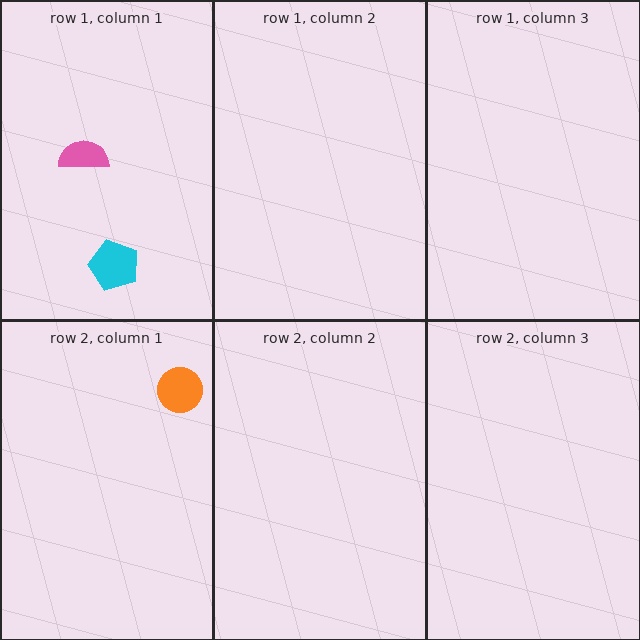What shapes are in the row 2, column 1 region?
The orange circle.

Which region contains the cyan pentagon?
The row 1, column 1 region.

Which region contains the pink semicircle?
The row 1, column 1 region.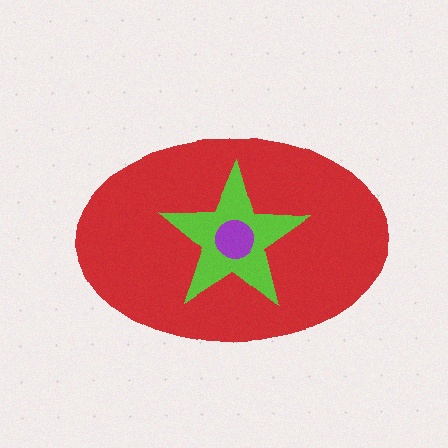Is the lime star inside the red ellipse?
Yes.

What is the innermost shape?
The purple circle.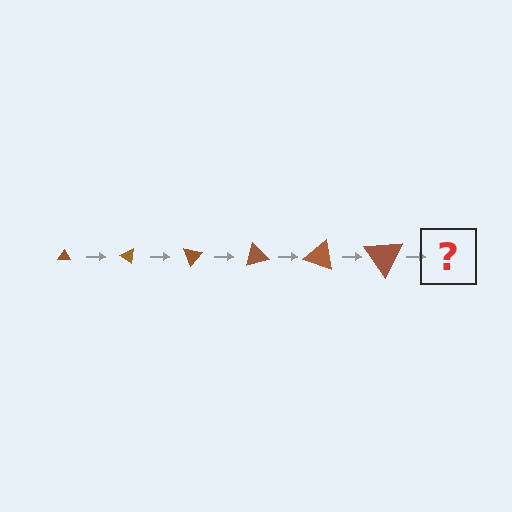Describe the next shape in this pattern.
It should be a triangle, larger than the previous one and rotated 210 degrees from the start.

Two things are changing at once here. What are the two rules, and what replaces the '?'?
The two rules are that the triangle grows larger each step and it rotates 35 degrees each step. The '?' should be a triangle, larger than the previous one and rotated 210 degrees from the start.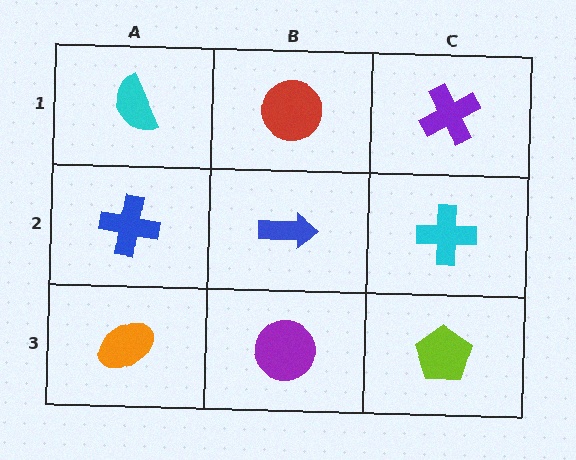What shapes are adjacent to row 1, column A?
A blue cross (row 2, column A), a red circle (row 1, column B).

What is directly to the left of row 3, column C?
A purple circle.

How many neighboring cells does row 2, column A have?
3.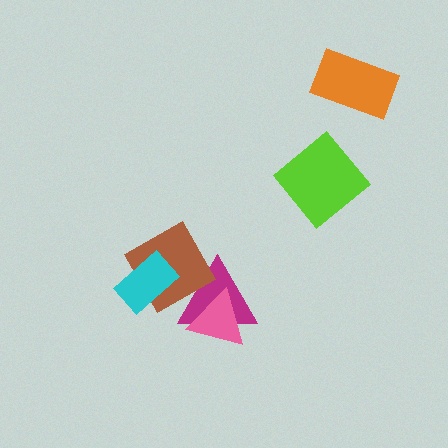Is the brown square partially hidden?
Yes, it is partially covered by another shape.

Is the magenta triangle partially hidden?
Yes, it is partially covered by another shape.